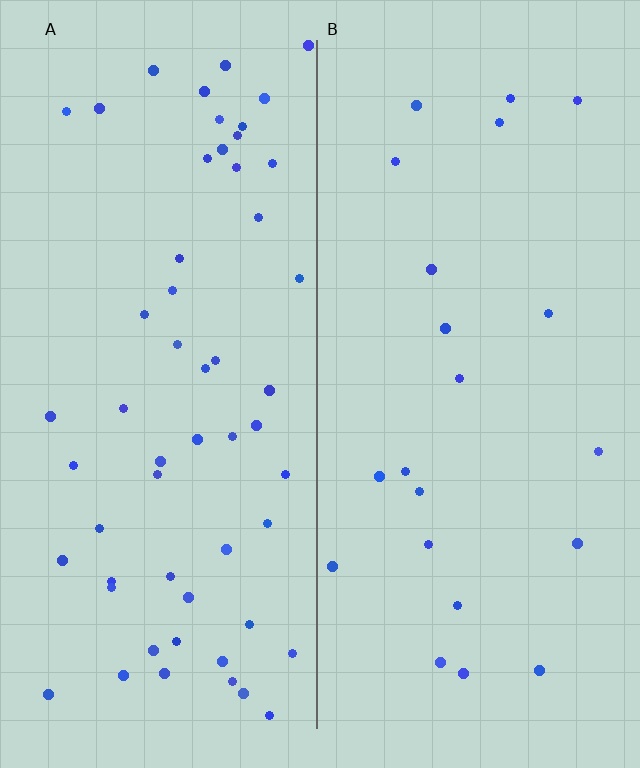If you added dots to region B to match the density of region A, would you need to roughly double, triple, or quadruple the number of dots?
Approximately triple.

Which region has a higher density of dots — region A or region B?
A (the left).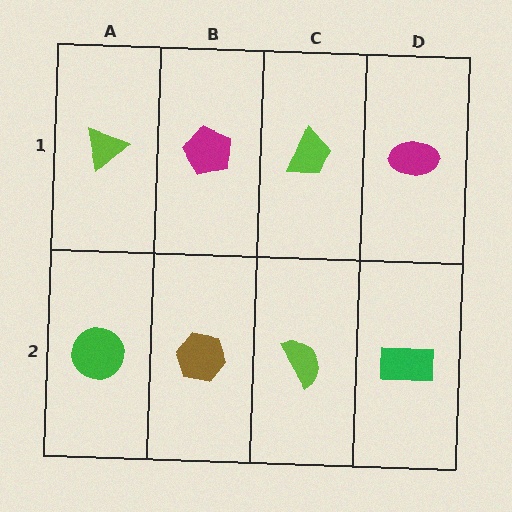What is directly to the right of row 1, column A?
A magenta pentagon.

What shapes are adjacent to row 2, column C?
A lime trapezoid (row 1, column C), a brown hexagon (row 2, column B), a green rectangle (row 2, column D).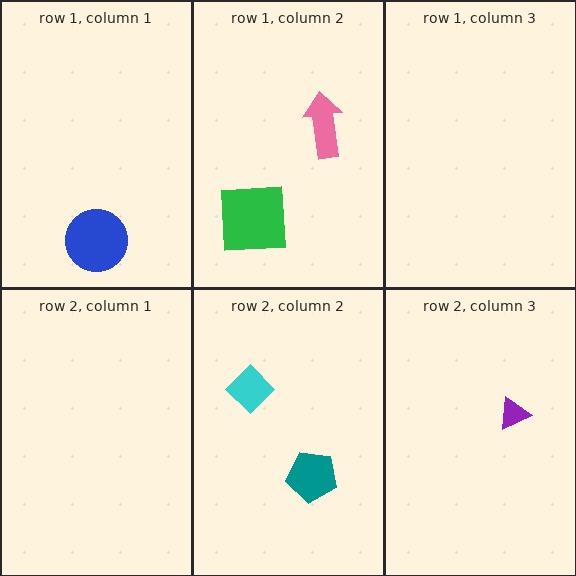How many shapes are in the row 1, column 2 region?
2.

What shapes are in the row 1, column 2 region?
The pink arrow, the green square.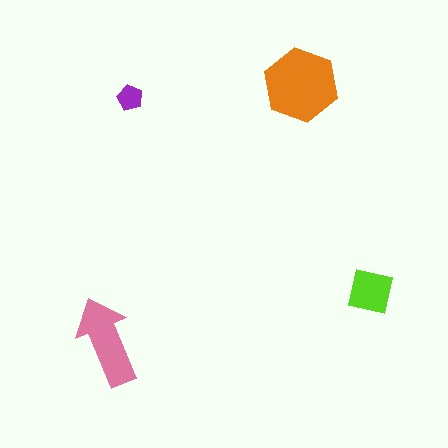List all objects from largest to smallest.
The orange hexagon, the pink arrow, the lime square, the purple pentagon.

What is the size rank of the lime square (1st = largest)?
3rd.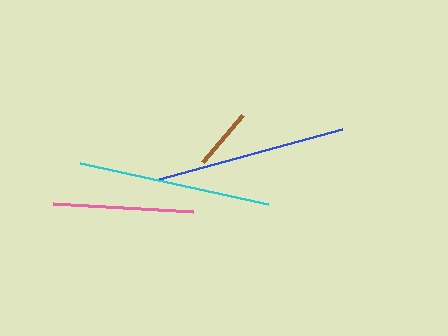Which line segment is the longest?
The cyan line is the longest at approximately 193 pixels.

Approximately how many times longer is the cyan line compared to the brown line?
The cyan line is approximately 3.1 times the length of the brown line.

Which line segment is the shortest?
The brown line is the shortest at approximately 62 pixels.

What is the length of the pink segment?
The pink segment is approximately 140 pixels long.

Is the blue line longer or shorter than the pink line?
The blue line is longer than the pink line.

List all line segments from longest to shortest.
From longest to shortest: cyan, blue, pink, brown.